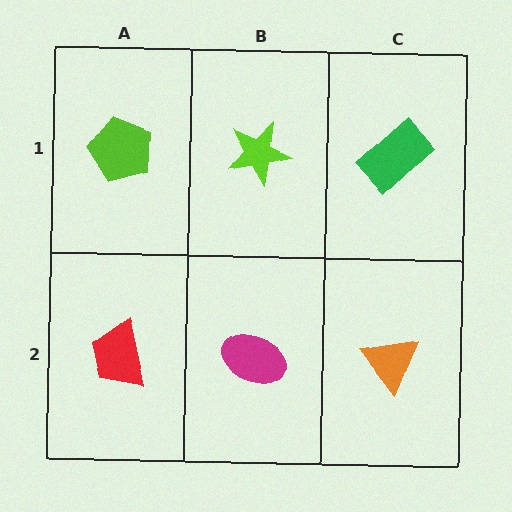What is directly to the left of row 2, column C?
A magenta ellipse.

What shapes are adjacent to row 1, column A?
A red trapezoid (row 2, column A), a lime star (row 1, column B).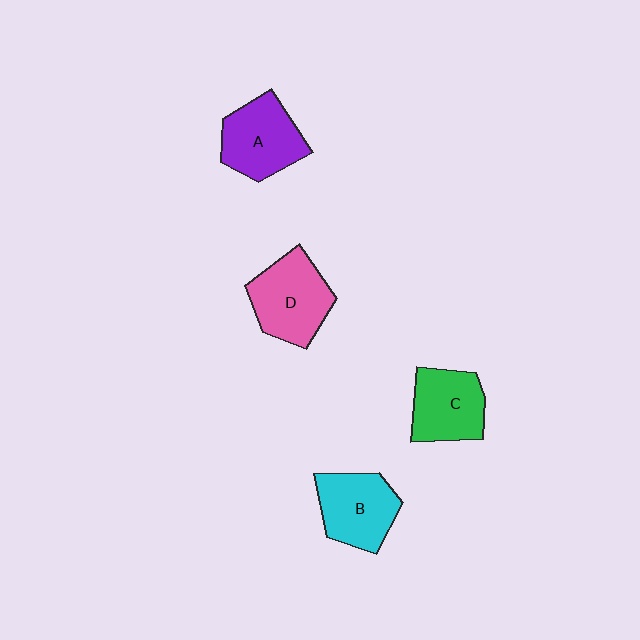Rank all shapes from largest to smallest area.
From largest to smallest: D (pink), A (purple), B (cyan), C (green).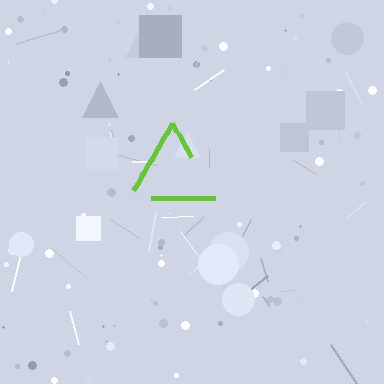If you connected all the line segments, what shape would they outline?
They would outline a triangle.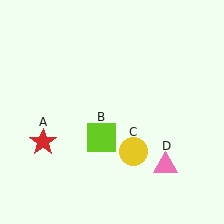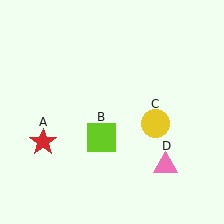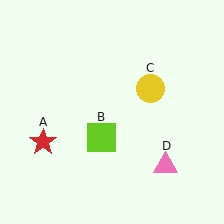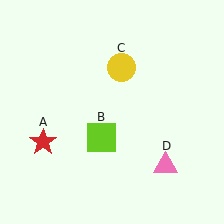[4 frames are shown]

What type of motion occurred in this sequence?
The yellow circle (object C) rotated counterclockwise around the center of the scene.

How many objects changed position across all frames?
1 object changed position: yellow circle (object C).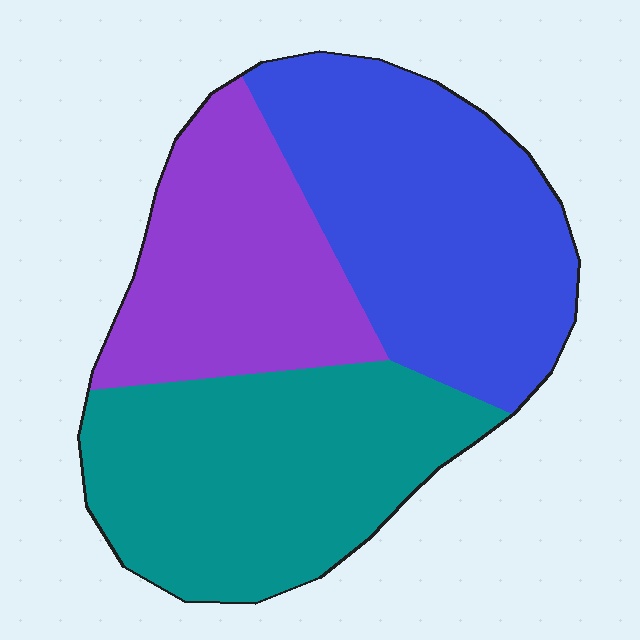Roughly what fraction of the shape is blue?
Blue takes up about three eighths (3/8) of the shape.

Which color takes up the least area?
Purple, at roughly 25%.